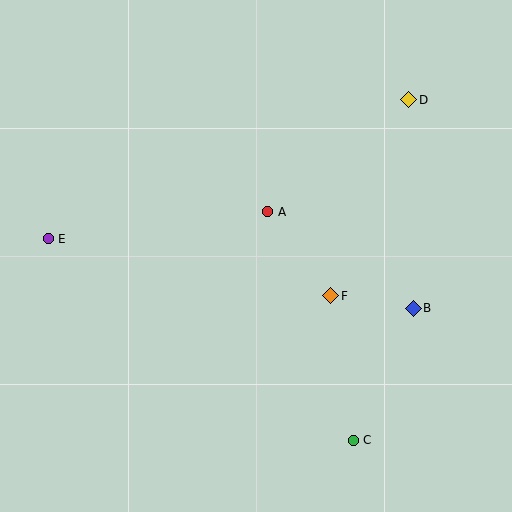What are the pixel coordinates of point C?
Point C is at (353, 440).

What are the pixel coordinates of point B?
Point B is at (413, 308).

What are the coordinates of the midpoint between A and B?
The midpoint between A and B is at (341, 260).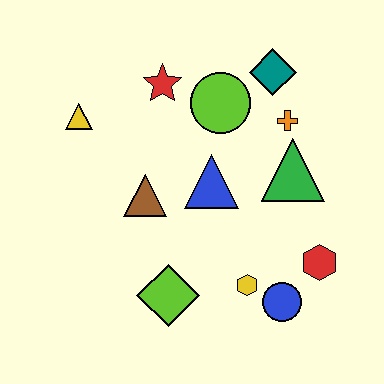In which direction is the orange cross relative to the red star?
The orange cross is to the right of the red star.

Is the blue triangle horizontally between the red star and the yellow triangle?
No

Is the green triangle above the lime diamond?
Yes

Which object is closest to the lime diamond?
The yellow hexagon is closest to the lime diamond.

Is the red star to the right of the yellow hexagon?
No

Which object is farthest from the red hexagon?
The yellow triangle is farthest from the red hexagon.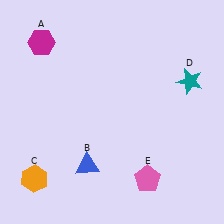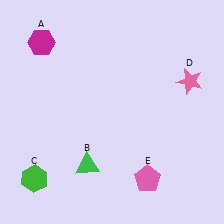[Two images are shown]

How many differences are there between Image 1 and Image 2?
There are 3 differences between the two images.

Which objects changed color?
B changed from blue to green. C changed from orange to green. D changed from teal to pink.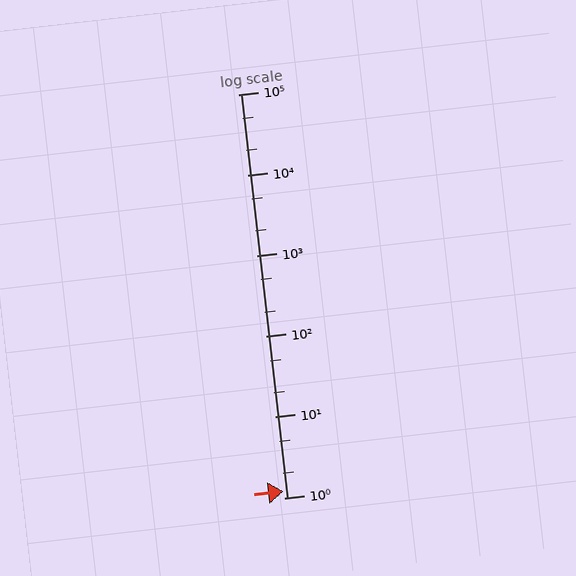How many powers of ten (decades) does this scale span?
The scale spans 5 decades, from 1 to 100000.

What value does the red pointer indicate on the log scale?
The pointer indicates approximately 1.2.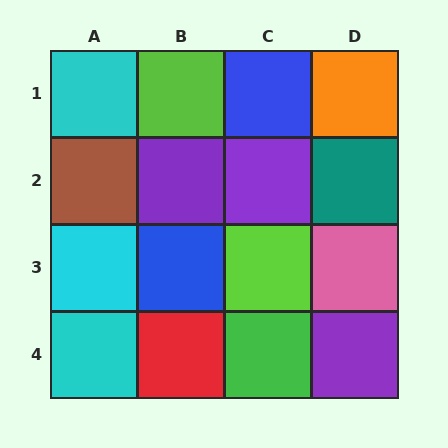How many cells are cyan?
3 cells are cyan.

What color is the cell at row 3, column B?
Blue.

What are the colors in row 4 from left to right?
Cyan, red, green, purple.